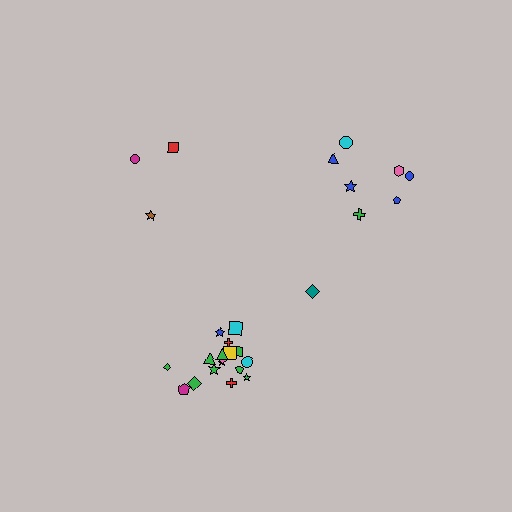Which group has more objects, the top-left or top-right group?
The top-right group.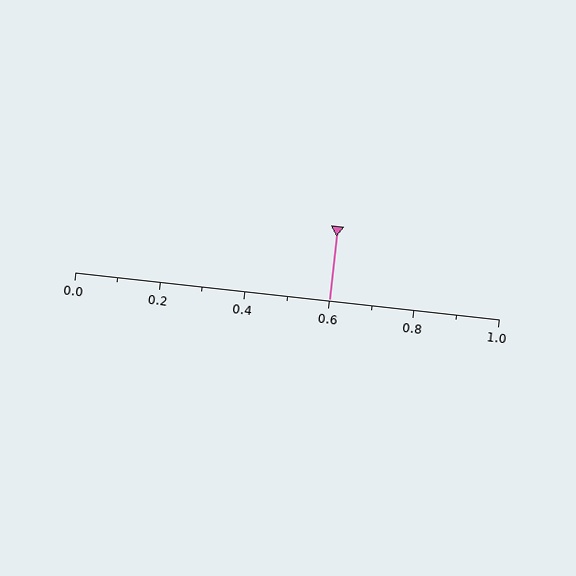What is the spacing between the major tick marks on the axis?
The major ticks are spaced 0.2 apart.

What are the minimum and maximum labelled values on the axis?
The axis runs from 0.0 to 1.0.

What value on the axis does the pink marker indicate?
The marker indicates approximately 0.6.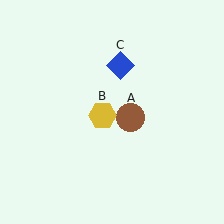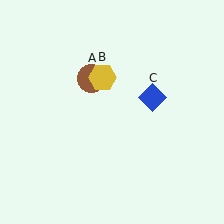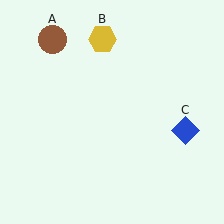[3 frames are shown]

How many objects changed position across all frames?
3 objects changed position: brown circle (object A), yellow hexagon (object B), blue diamond (object C).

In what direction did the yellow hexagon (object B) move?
The yellow hexagon (object B) moved up.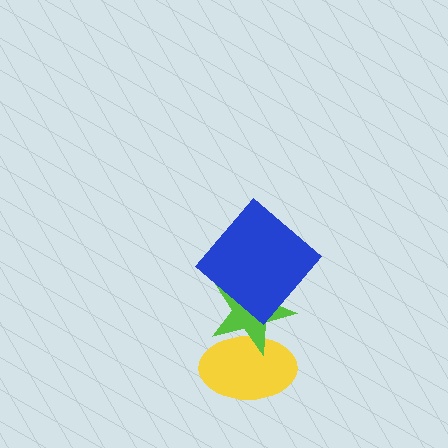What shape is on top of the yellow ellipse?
The lime star is on top of the yellow ellipse.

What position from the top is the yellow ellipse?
The yellow ellipse is 3rd from the top.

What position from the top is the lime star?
The lime star is 2nd from the top.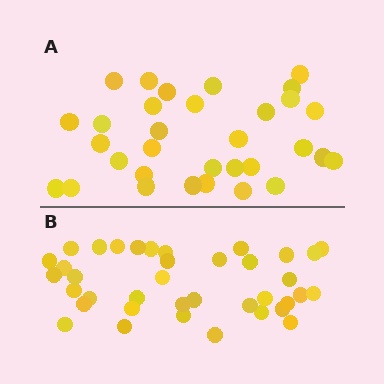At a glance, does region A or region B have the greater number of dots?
Region B (the bottom region) has more dots.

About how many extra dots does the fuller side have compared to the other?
Region B has about 6 more dots than region A.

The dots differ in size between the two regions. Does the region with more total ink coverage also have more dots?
No. Region A has more total ink coverage because its dots are larger, but region B actually contains more individual dots. Total area can be misleading — the number of items is what matters here.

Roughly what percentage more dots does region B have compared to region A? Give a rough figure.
About 20% more.